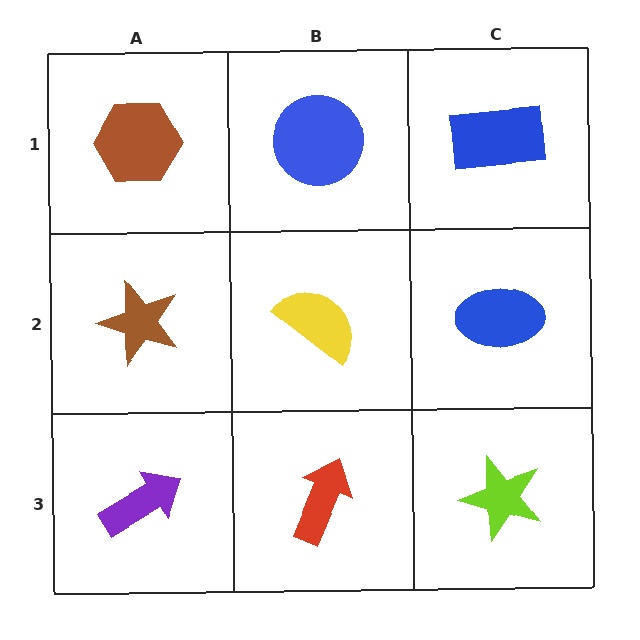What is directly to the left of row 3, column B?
A purple arrow.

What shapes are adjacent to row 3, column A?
A brown star (row 2, column A), a red arrow (row 3, column B).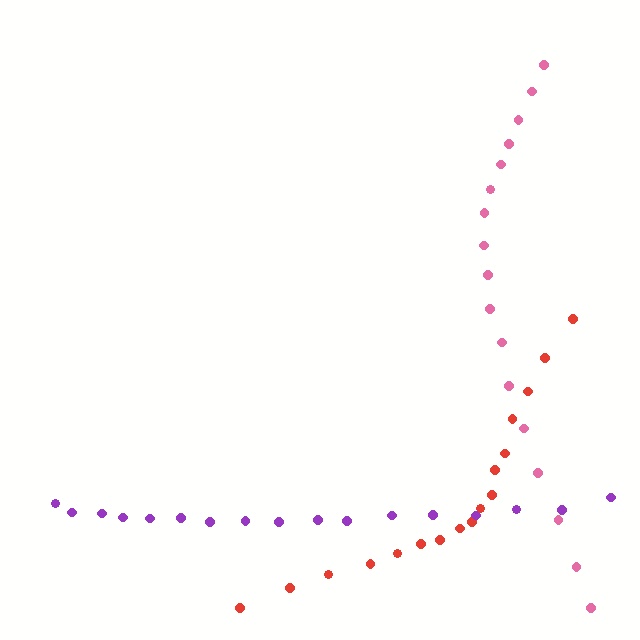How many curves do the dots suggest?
There are 3 distinct paths.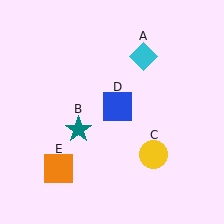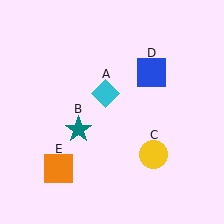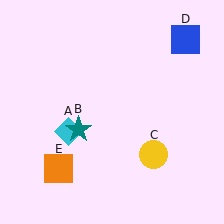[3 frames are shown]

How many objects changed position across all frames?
2 objects changed position: cyan diamond (object A), blue square (object D).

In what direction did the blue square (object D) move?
The blue square (object D) moved up and to the right.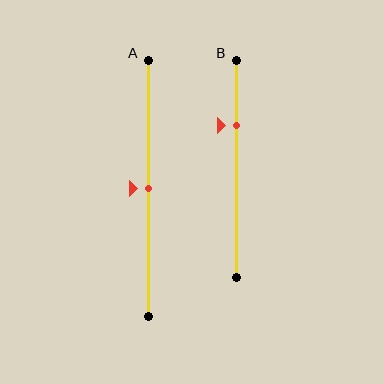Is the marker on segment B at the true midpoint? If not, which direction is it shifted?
No, the marker on segment B is shifted upward by about 20% of the segment length.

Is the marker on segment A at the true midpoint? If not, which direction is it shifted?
Yes, the marker on segment A is at the true midpoint.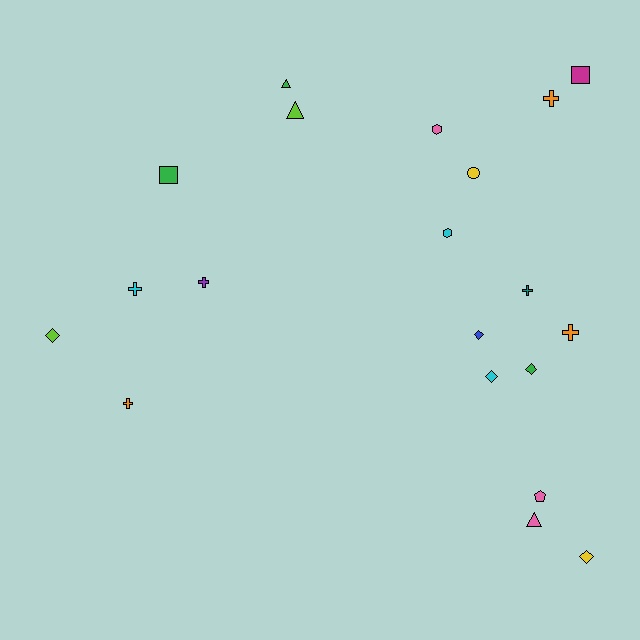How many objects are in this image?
There are 20 objects.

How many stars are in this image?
There are no stars.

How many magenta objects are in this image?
There is 1 magenta object.